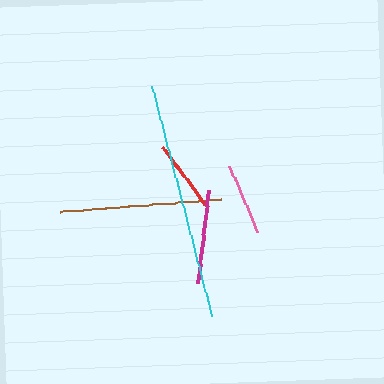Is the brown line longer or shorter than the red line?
The brown line is longer than the red line.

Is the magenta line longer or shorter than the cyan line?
The cyan line is longer than the magenta line.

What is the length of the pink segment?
The pink segment is approximately 71 pixels long.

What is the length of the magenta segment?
The magenta segment is approximately 93 pixels long.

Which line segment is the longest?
The cyan line is the longest at approximately 237 pixels.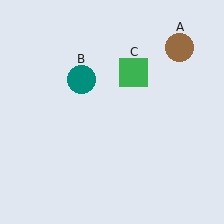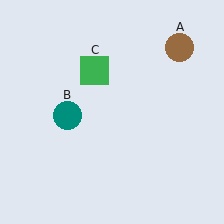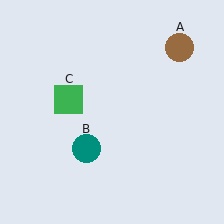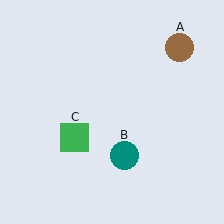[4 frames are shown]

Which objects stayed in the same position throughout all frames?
Brown circle (object A) remained stationary.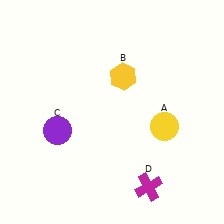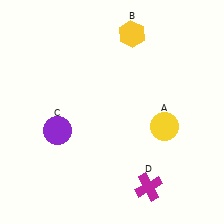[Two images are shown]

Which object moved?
The yellow hexagon (B) moved up.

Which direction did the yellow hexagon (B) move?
The yellow hexagon (B) moved up.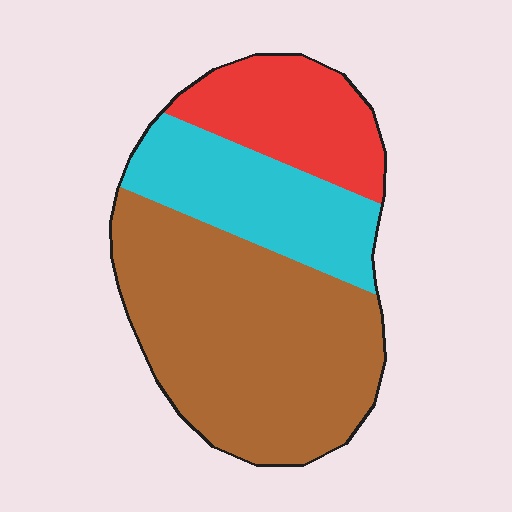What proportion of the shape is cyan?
Cyan covers roughly 25% of the shape.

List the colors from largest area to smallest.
From largest to smallest: brown, cyan, red.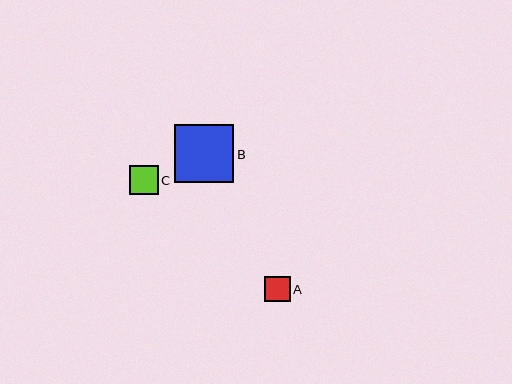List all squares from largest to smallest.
From largest to smallest: B, C, A.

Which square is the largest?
Square B is the largest with a size of approximately 59 pixels.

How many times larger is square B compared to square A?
Square B is approximately 2.3 times the size of square A.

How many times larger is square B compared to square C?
Square B is approximately 2.0 times the size of square C.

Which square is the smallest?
Square A is the smallest with a size of approximately 26 pixels.